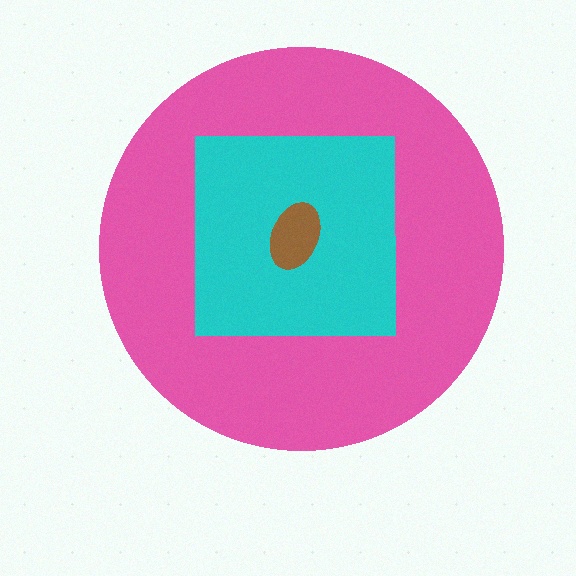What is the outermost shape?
The pink circle.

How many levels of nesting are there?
3.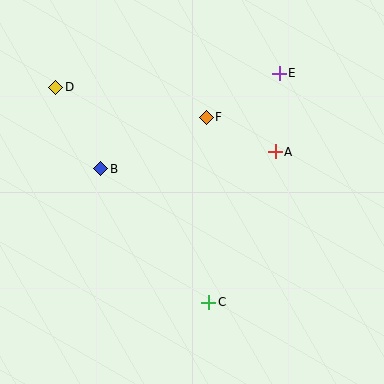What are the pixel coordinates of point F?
Point F is at (206, 117).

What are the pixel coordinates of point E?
Point E is at (279, 73).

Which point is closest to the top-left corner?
Point D is closest to the top-left corner.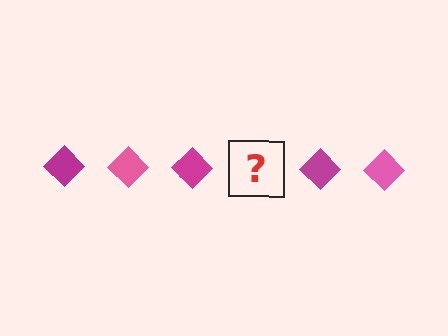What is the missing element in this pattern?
The missing element is a pink diamond.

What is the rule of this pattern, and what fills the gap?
The rule is that the pattern cycles through magenta, pink diamonds. The gap should be filled with a pink diamond.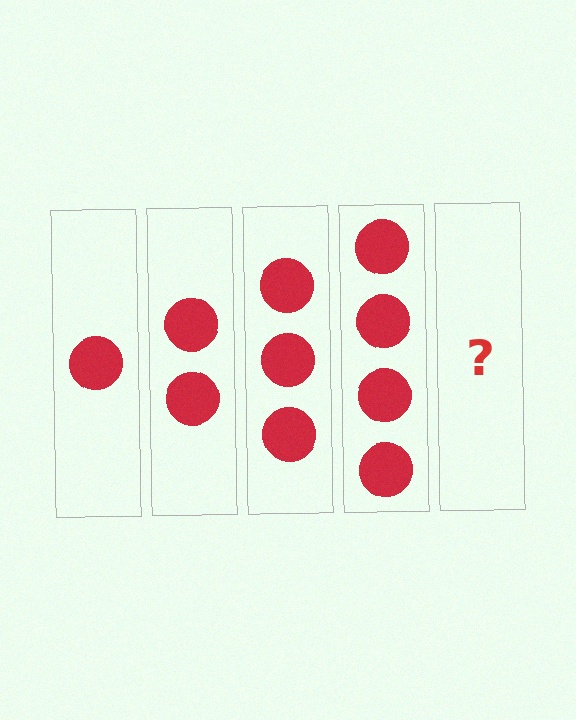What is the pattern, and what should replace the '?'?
The pattern is that each step adds one more circle. The '?' should be 5 circles.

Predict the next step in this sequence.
The next step is 5 circles.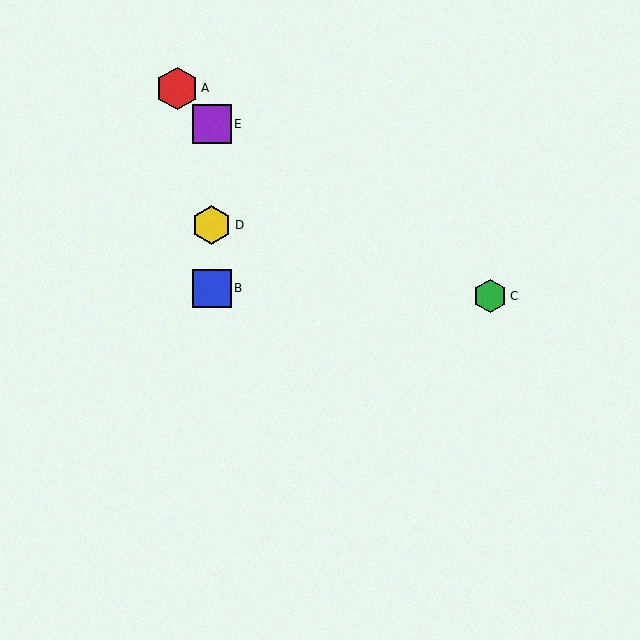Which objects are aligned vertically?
Objects B, D, E are aligned vertically.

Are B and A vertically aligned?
No, B is at x≈212 and A is at x≈177.